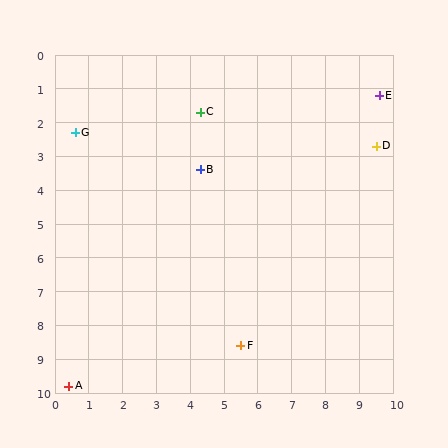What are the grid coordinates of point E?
Point E is at approximately (9.6, 1.2).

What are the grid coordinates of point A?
Point A is at approximately (0.4, 9.8).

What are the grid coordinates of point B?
Point B is at approximately (4.3, 3.4).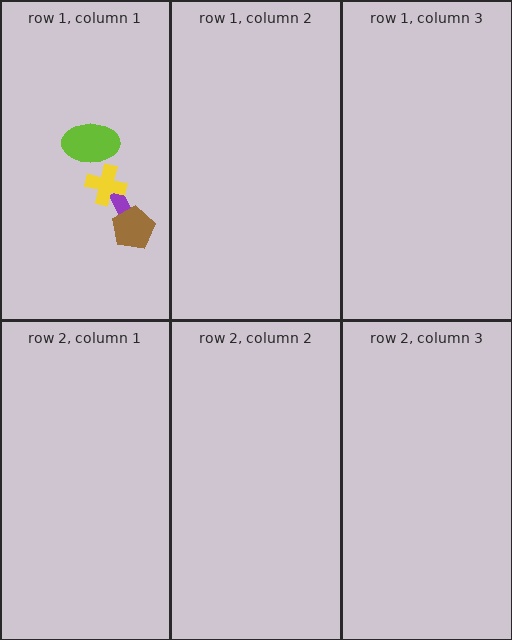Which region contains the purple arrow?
The row 1, column 1 region.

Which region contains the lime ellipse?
The row 1, column 1 region.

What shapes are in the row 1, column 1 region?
The lime ellipse, the purple arrow, the yellow cross, the brown pentagon.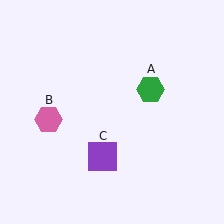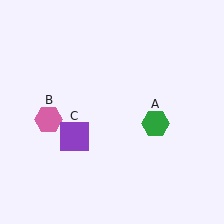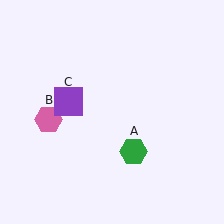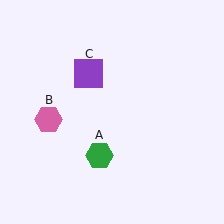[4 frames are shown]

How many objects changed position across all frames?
2 objects changed position: green hexagon (object A), purple square (object C).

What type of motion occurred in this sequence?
The green hexagon (object A), purple square (object C) rotated clockwise around the center of the scene.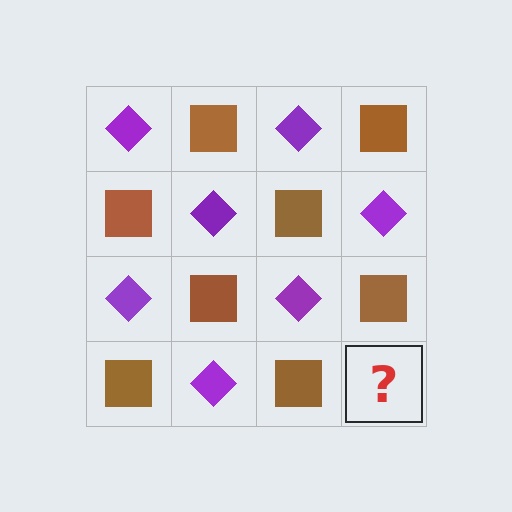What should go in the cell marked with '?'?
The missing cell should contain a purple diamond.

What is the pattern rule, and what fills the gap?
The rule is that it alternates purple diamond and brown square in a checkerboard pattern. The gap should be filled with a purple diamond.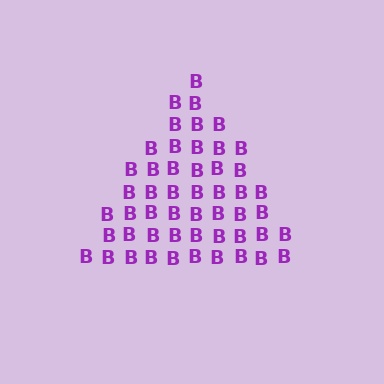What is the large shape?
The large shape is a triangle.